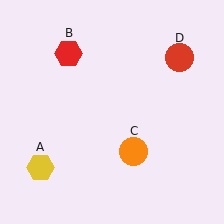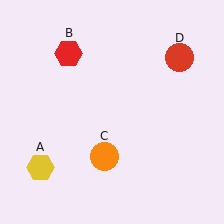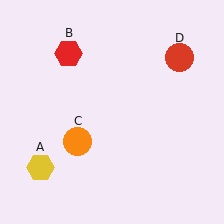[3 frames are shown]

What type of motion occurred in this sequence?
The orange circle (object C) rotated clockwise around the center of the scene.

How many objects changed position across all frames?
1 object changed position: orange circle (object C).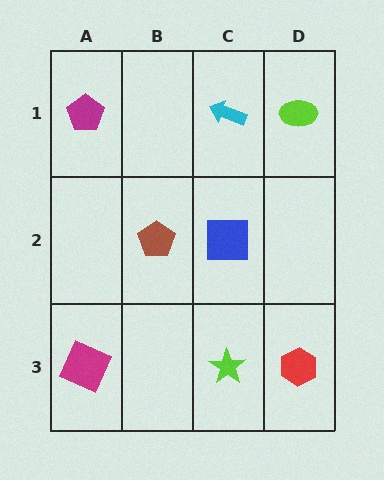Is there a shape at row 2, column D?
No, that cell is empty.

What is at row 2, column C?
A blue square.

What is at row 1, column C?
A cyan arrow.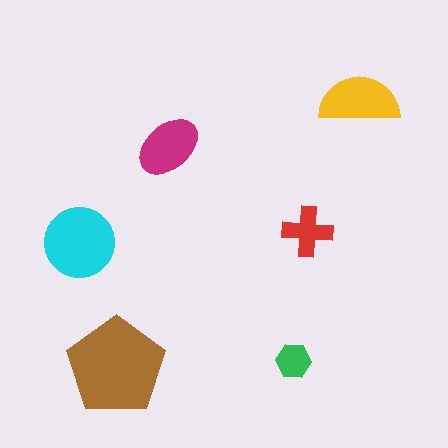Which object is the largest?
The brown pentagon.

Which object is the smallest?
The green hexagon.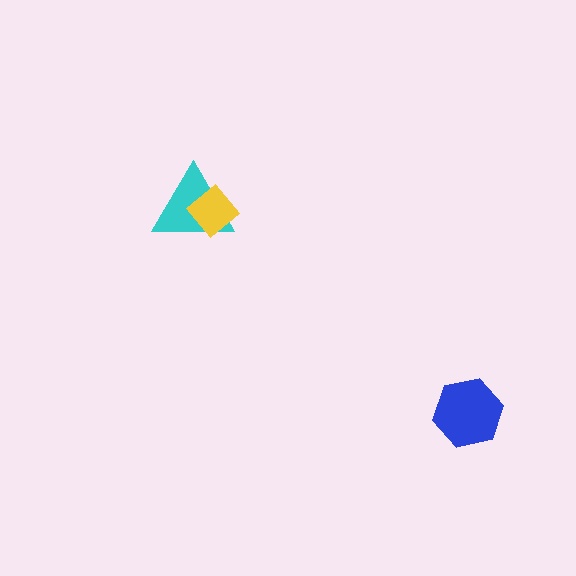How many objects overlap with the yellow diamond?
1 object overlaps with the yellow diamond.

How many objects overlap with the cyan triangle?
1 object overlaps with the cyan triangle.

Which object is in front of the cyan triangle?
The yellow diamond is in front of the cyan triangle.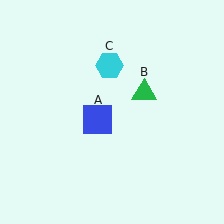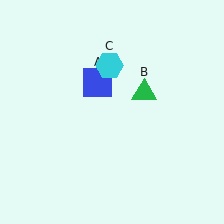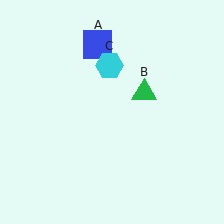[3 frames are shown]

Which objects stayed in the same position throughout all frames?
Green triangle (object B) and cyan hexagon (object C) remained stationary.